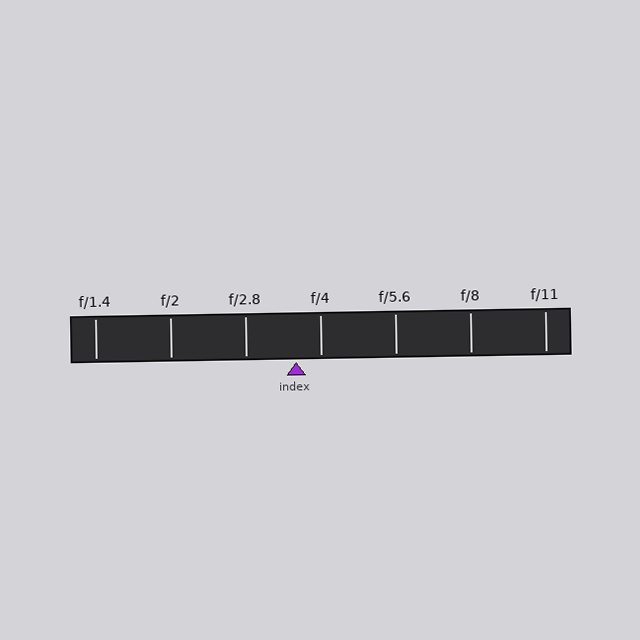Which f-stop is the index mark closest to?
The index mark is closest to f/4.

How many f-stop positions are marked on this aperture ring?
There are 7 f-stop positions marked.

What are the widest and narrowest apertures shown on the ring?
The widest aperture shown is f/1.4 and the narrowest is f/11.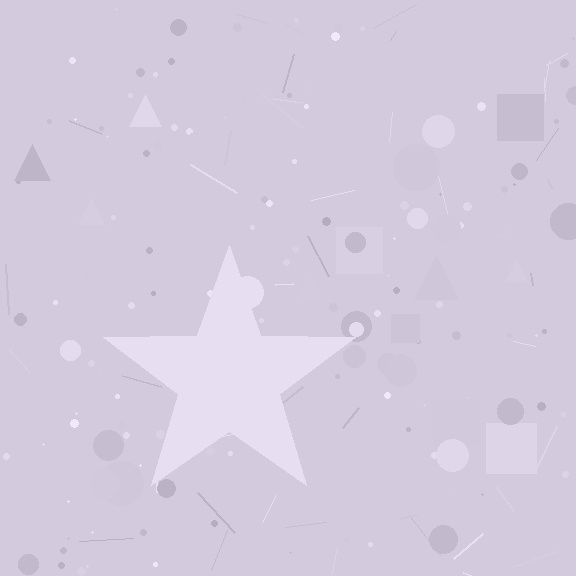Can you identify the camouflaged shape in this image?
The camouflaged shape is a star.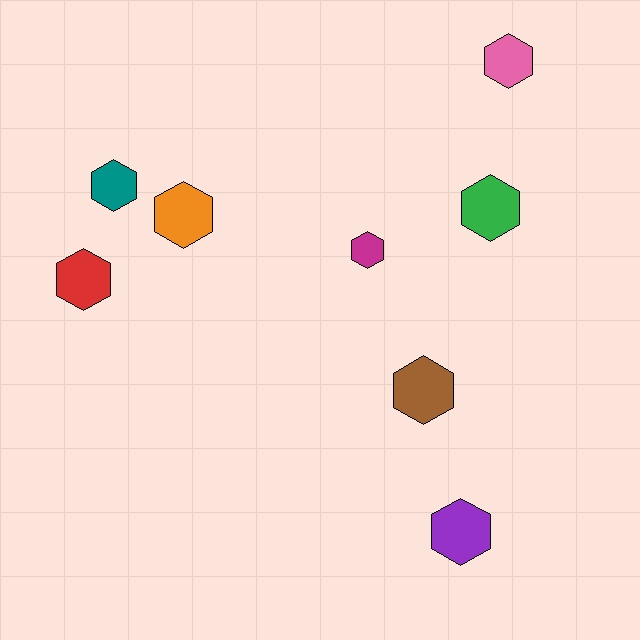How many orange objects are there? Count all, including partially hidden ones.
There is 1 orange object.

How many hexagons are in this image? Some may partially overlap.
There are 8 hexagons.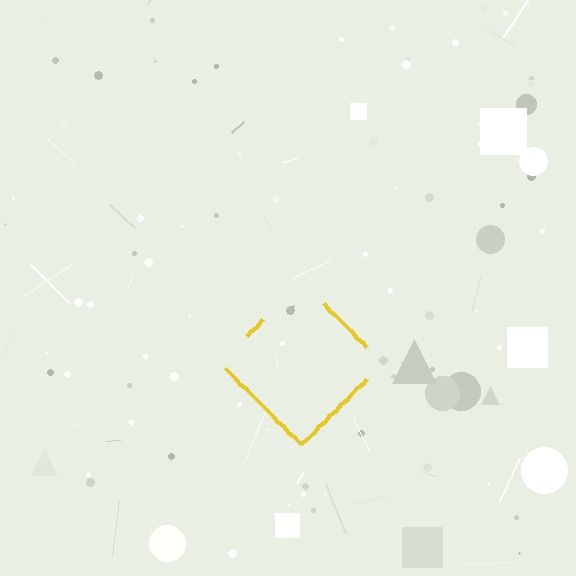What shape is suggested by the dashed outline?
The dashed outline suggests a diamond.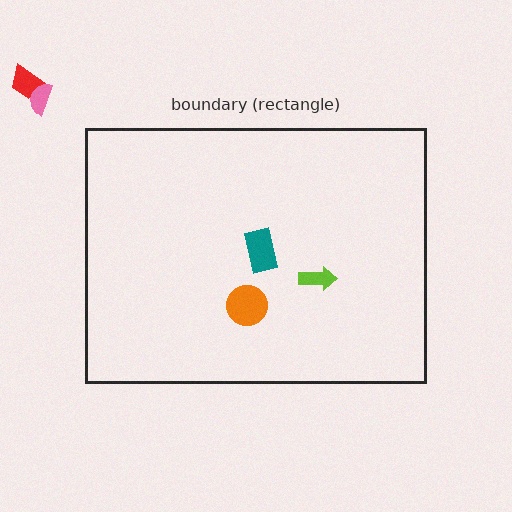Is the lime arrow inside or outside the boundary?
Inside.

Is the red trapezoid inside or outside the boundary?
Outside.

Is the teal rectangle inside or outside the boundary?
Inside.